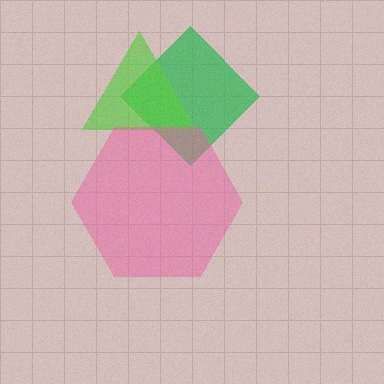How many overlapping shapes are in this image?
There are 3 overlapping shapes in the image.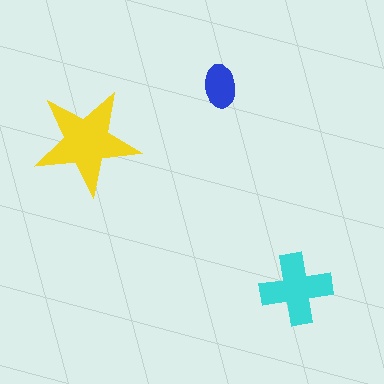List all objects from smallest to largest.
The blue ellipse, the cyan cross, the yellow star.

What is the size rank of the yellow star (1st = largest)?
1st.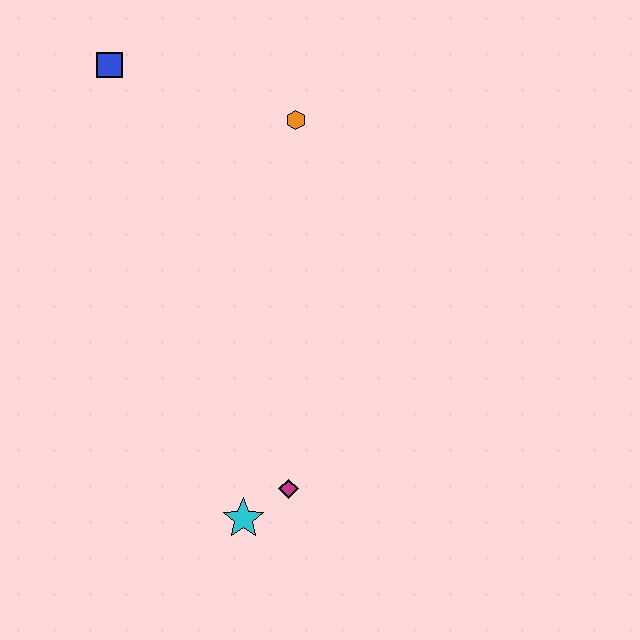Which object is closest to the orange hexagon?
The blue square is closest to the orange hexagon.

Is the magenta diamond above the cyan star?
Yes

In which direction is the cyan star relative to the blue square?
The cyan star is below the blue square.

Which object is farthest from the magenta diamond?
The blue square is farthest from the magenta diamond.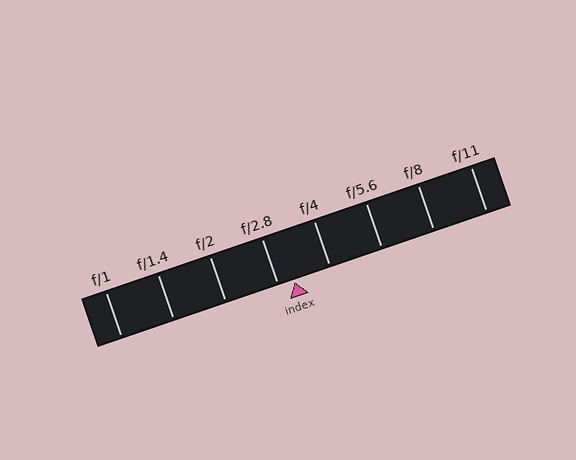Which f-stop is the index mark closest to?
The index mark is closest to f/2.8.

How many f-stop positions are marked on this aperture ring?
There are 8 f-stop positions marked.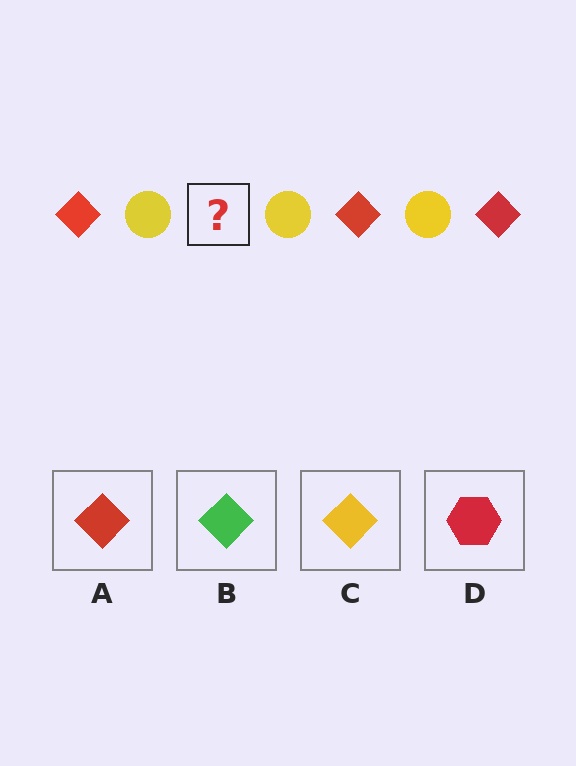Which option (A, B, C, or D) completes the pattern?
A.